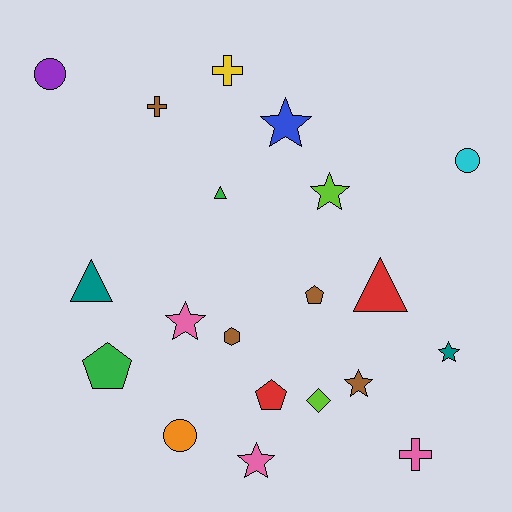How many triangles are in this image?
There are 3 triangles.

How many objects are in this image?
There are 20 objects.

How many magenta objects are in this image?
There are no magenta objects.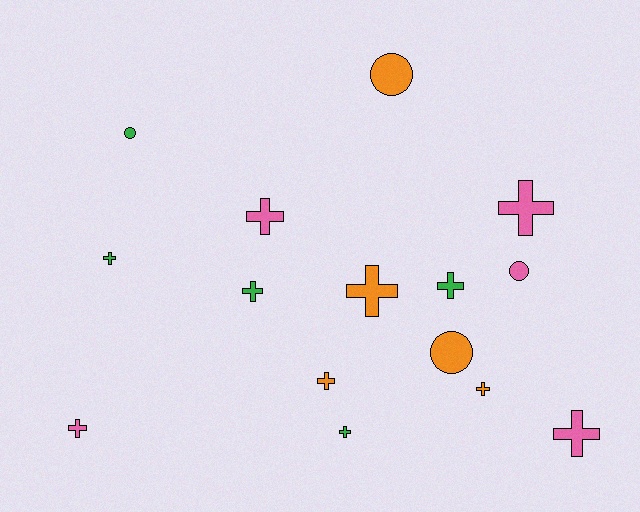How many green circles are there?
There is 1 green circle.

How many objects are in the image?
There are 15 objects.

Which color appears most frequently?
Green, with 5 objects.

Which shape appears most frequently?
Cross, with 11 objects.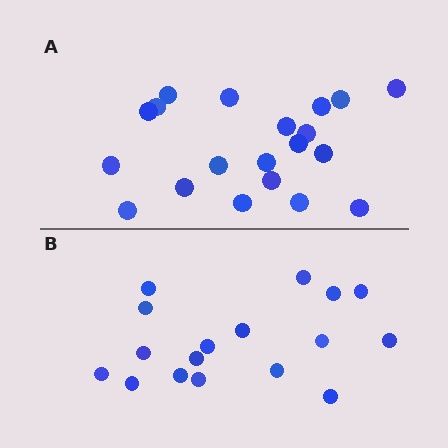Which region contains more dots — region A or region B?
Region A (the top region) has more dots.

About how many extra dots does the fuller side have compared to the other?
Region A has just a few more — roughly 2 or 3 more dots than region B.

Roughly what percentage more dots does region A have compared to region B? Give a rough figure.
About 20% more.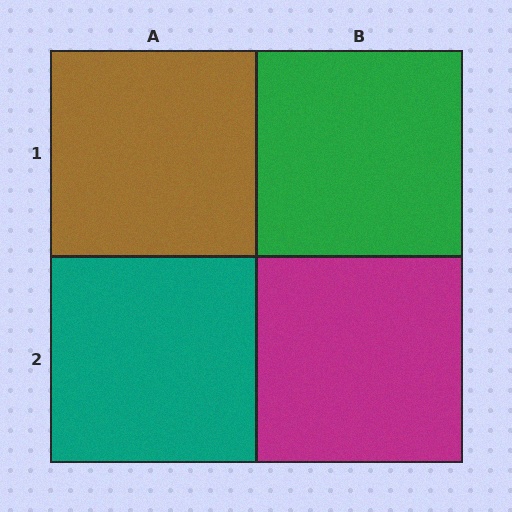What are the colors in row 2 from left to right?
Teal, magenta.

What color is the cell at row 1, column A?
Brown.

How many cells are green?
1 cell is green.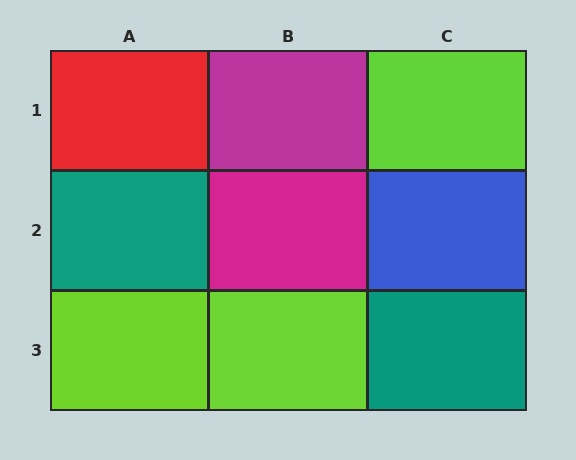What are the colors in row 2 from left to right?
Teal, magenta, blue.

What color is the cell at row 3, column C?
Teal.